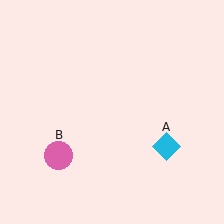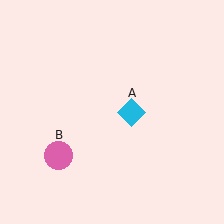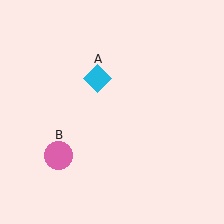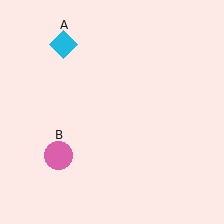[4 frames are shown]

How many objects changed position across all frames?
1 object changed position: cyan diamond (object A).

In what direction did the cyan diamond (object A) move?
The cyan diamond (object A) moved up and to the left.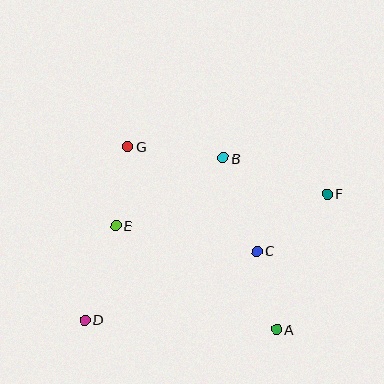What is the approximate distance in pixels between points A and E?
The distance between A and E is approximately 191 pixels.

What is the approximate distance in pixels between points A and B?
The distance between A and B is approximately 179 pixels.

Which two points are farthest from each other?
Points D and F are farthest from each other.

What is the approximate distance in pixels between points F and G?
The distance between F and G is approximately 205 pixels.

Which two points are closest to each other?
Points E and G are closest to each other.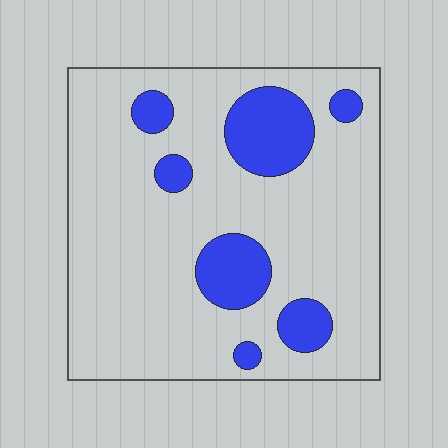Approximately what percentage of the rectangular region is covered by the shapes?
Approximately 20%.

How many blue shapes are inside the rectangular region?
7.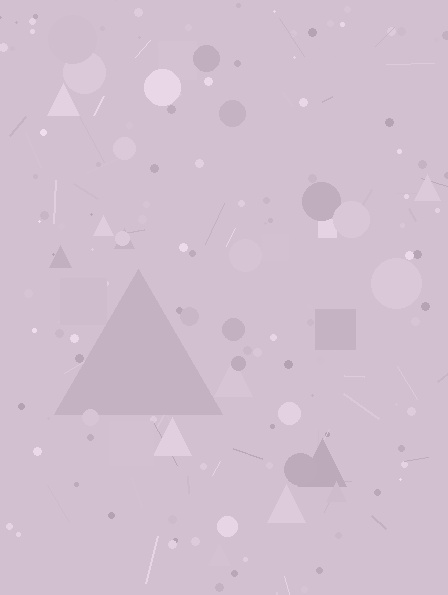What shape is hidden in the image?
A triangle is hidden in the image.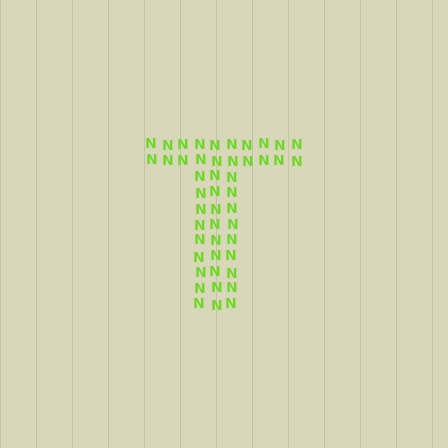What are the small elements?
The small elements are letter N's.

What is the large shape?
The large shape is the letter T.